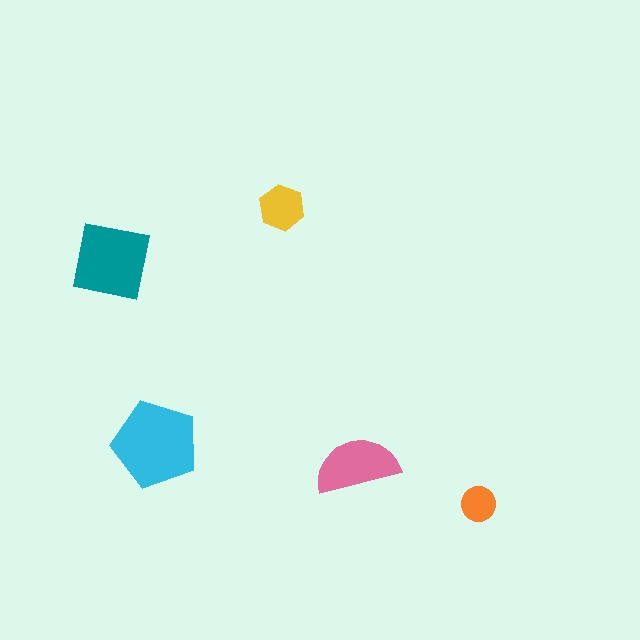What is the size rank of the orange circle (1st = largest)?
5th.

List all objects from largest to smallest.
The cyan pentagon, the teal square, the pink semicircle, the yellow hexagon, the orange circle.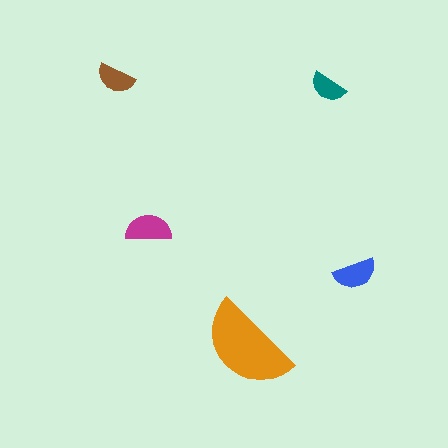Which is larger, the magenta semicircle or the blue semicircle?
The magenta one.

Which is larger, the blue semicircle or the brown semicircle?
The blue one.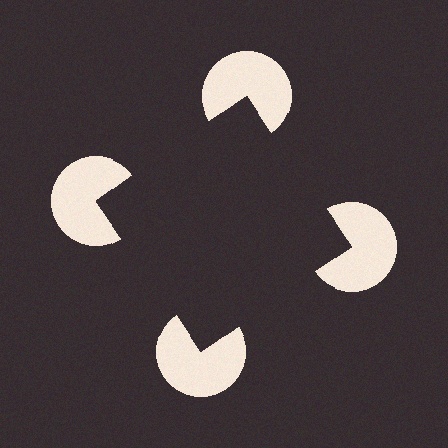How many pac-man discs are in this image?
There are 4 — one at each vertex of the illusory square.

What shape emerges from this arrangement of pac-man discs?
An illusory square — its edges are inferred from the aligned wedge cuts in the pac-man discs, not physically drawn.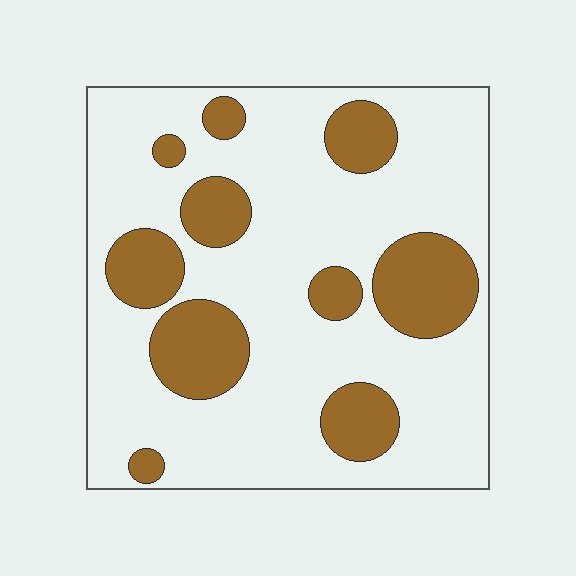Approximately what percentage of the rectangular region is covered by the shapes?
Approximately 25%.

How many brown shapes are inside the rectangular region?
10.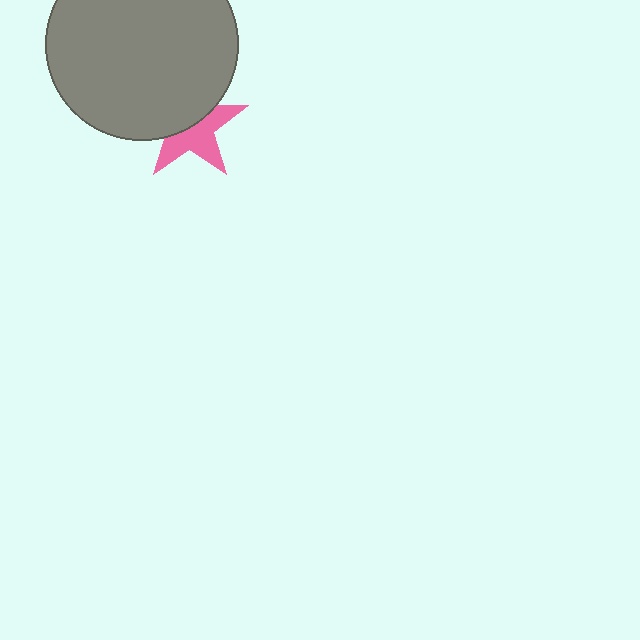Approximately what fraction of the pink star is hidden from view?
Roughly 47% of the pink star is hidden behind the gray circle.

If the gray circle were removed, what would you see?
You would see the complete pink star.